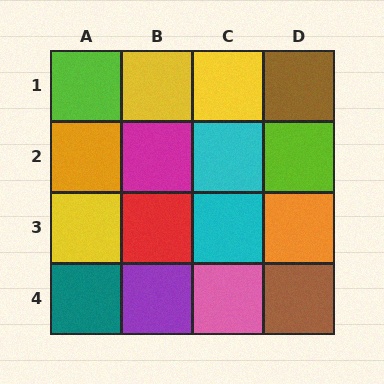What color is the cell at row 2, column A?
Orange.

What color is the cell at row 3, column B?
Red.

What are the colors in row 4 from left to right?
Teal, purple, pink, brown.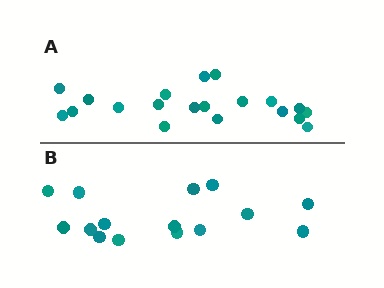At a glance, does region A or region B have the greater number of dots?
Region A (the top region) has more dots.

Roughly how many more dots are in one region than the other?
Region A has about 5 more dots than region B.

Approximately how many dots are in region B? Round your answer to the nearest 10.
About 20 dots. (The exact count is 15, which rounds to 20.)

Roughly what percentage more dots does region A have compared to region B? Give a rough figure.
About 35% more.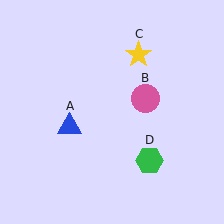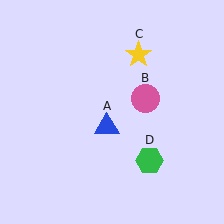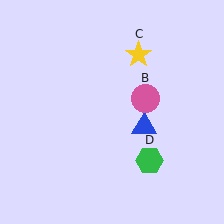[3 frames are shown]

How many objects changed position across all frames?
1 object changed position: blue triangle (object A).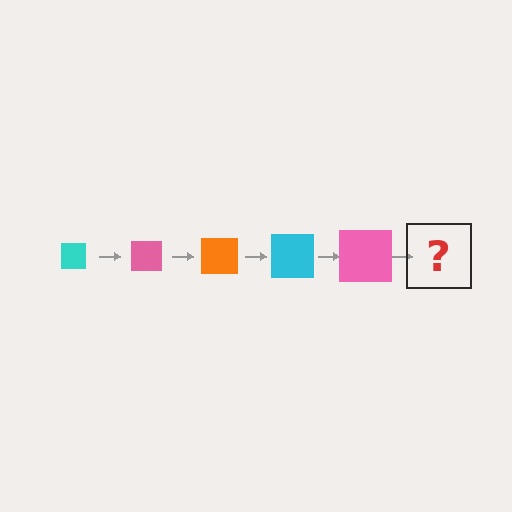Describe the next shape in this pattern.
It should be an orange square, larger than the previous one.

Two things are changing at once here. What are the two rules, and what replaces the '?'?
The two rules are that the square grows larger each step and the color cycles through cyan, pink, and orange. The '?' should be an orange square, larger than the previous one.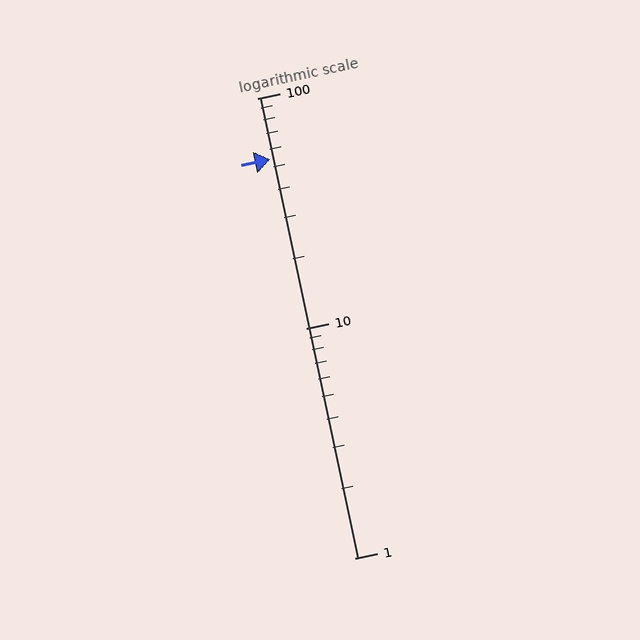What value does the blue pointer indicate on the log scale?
The pointer indicates approximately 54.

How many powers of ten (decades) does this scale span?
The scale spans 2 decades, from 1 to 100.